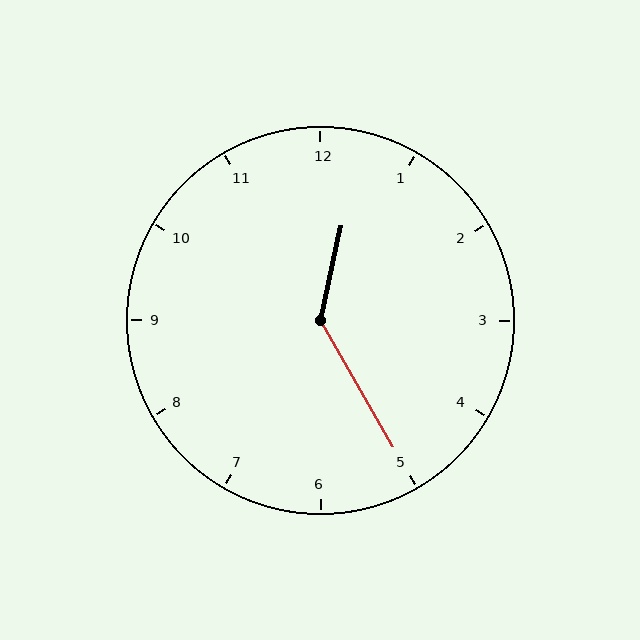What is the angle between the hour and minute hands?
Approximately 138 degrees.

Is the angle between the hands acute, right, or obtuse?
It is obtuse.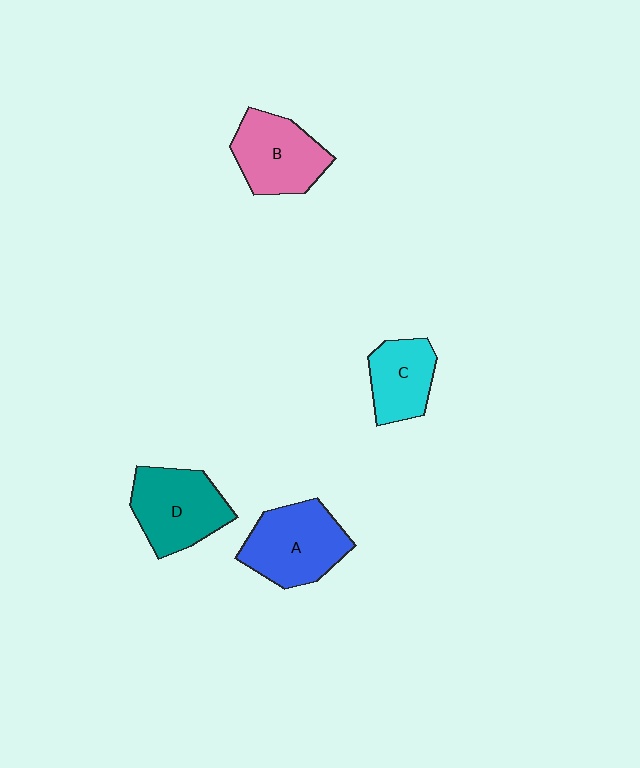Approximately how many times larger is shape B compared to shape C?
Approximately 1.3 times.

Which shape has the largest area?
Shape A (blue).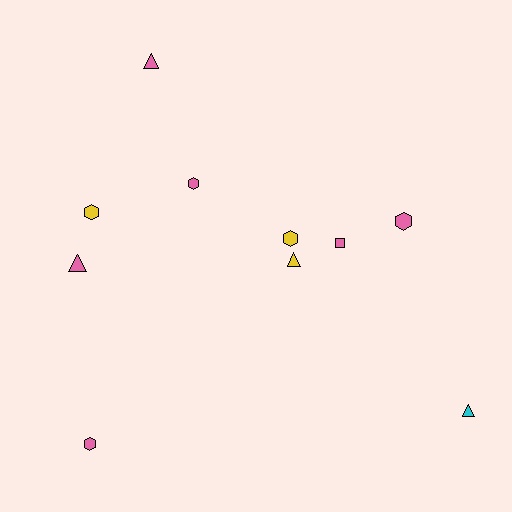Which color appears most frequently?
Pink, with 6 objects.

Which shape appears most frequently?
Hexagon, with 5 objects.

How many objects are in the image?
There are 10 objects.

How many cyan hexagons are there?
There are no cyan hexagons.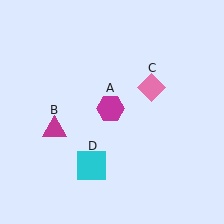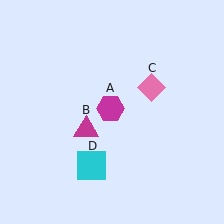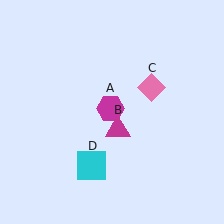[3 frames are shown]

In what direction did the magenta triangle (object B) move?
The magenta triangle (object B) moved right.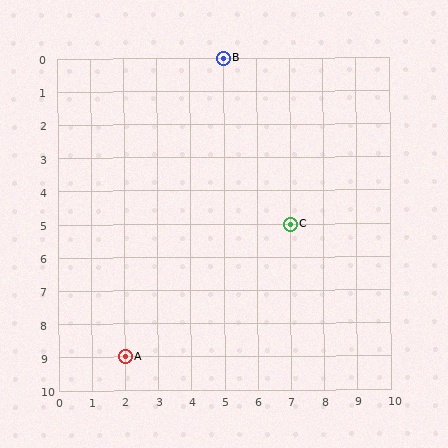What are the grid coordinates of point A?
Point A is at grid coordinates (2, 9).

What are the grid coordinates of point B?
Point B is at grid coordinates (5, 0).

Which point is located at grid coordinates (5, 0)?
Point B is at (5, 0).